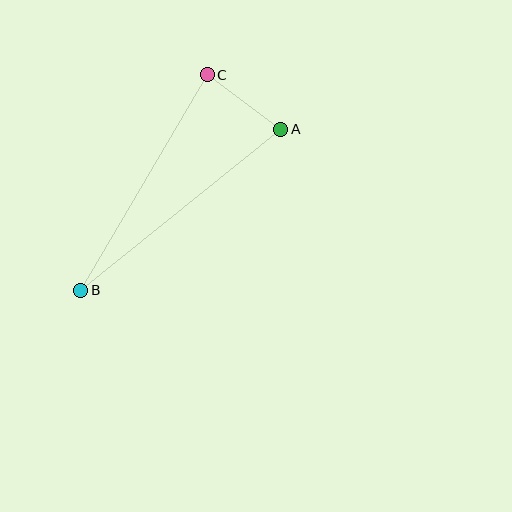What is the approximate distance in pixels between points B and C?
The distance between B and C is approximately 250 pixels.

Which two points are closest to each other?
Points A and C are closest to each other.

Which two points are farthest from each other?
Points A and B are farthest from each other.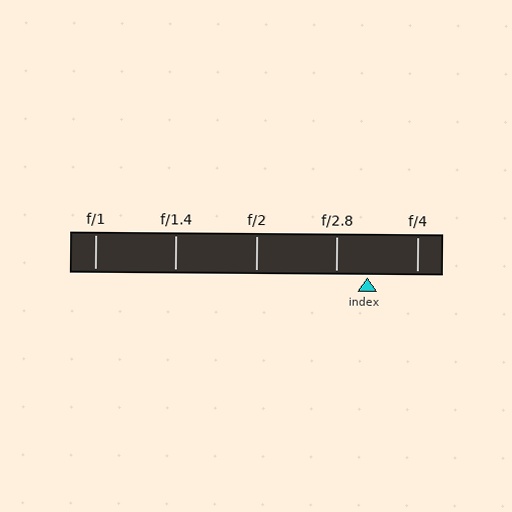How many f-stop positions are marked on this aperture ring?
There are 5 f-stop positions marked.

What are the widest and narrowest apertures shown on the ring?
The widest aperture shown is f/1 and the narrowest is f/4.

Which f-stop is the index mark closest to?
The index mark is closest to f/2.8.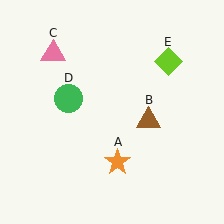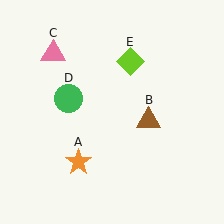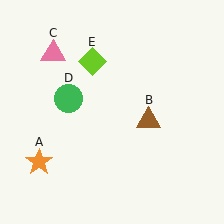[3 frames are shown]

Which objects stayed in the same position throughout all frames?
Brown triangle (object B) and pink triangle (object C) and green circle (object D) remained stationary.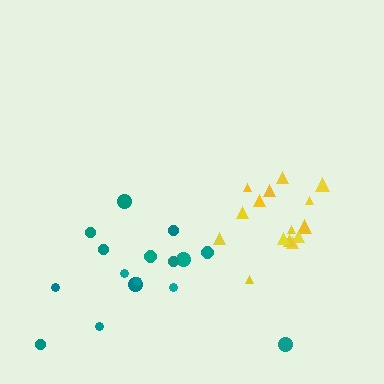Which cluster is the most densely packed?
Yellow.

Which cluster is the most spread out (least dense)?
Teal.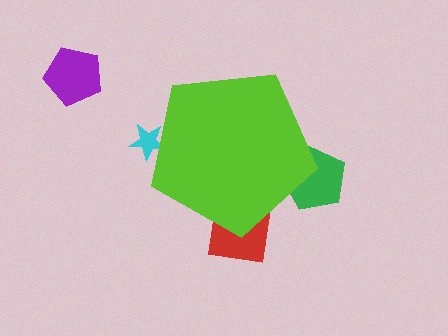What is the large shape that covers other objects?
A lime pentagon.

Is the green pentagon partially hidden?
Yes, the green pentagon is partially hidden behind the lime pentagon.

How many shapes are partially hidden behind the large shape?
3 shapes are partially hidden.